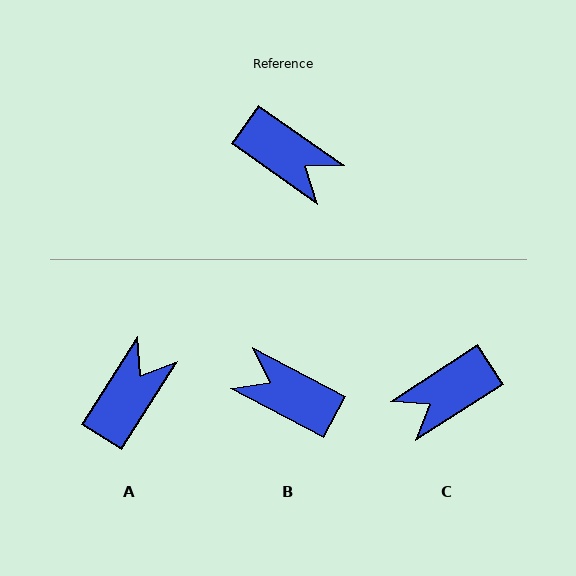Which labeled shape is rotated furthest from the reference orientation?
B, about 173 degrees away.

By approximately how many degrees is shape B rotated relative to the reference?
Approximately 173 degrees clockwise.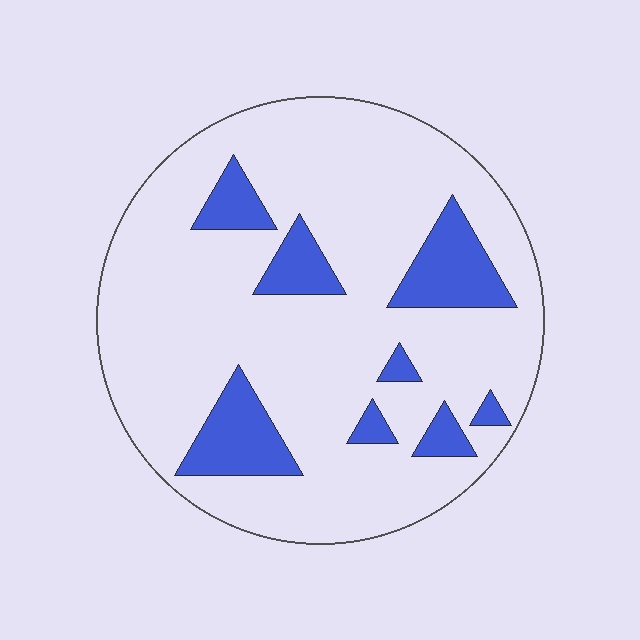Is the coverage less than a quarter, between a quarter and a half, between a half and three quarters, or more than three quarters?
Less than a quarter.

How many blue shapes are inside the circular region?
8.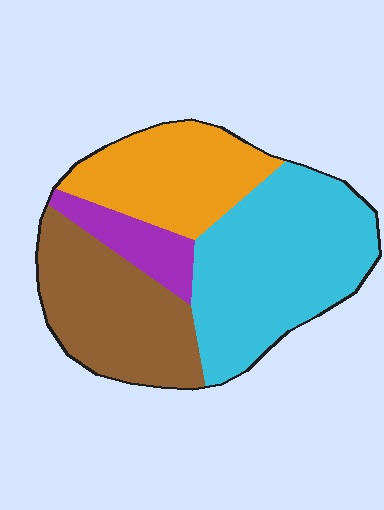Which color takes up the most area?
Cyan, at roughly 40%.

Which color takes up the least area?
Purple, at roughly 10%.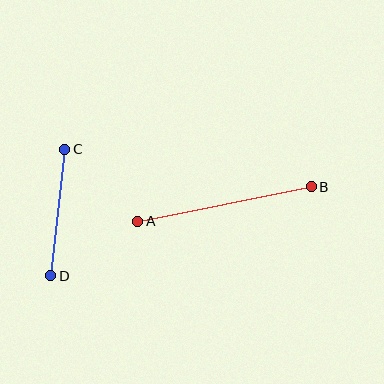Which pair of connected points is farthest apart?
Points A and B are farthest apart.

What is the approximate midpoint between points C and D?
The midpoint is at approximately (58, 212) pixels.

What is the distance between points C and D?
The distance is approximately 128 pixels.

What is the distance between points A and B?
The distance is approximately 177 pixels.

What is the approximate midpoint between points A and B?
The midpoint is at approximately (224, 204) pixels.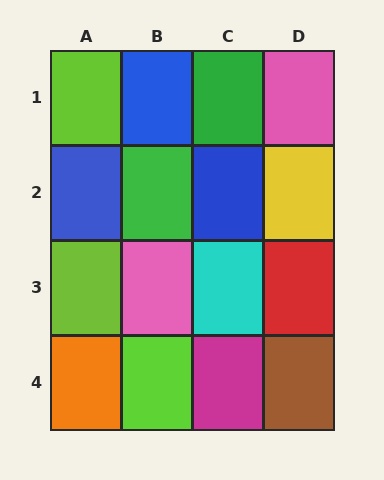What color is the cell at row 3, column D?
Red.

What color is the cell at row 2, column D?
Yellow.